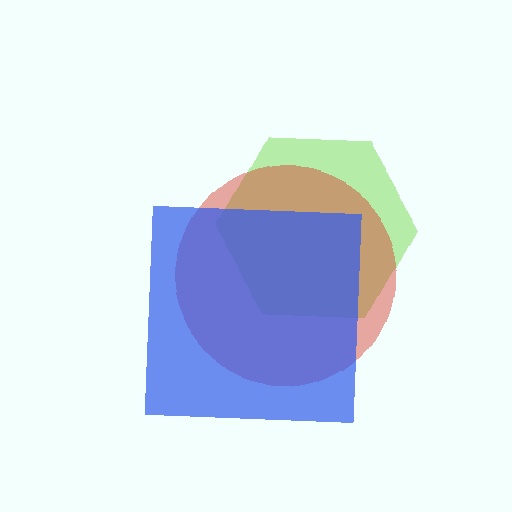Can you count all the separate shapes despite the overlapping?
Yes, there are 3 separate shapes.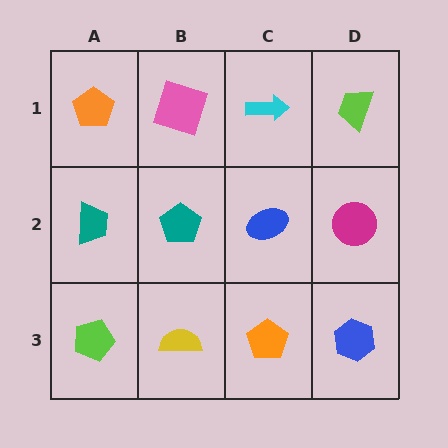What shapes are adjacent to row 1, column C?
A blue ellipse (row 2, column C), a pink square (row 1, column B), a lime trapezoid (row 1, column D).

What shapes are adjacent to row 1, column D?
A magenta circle (row 2, column D), a cyan arrow (row 1, column C).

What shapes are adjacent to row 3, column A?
A teal trapezoid (row 2, column A), a yellow semicircle (row 3, column B).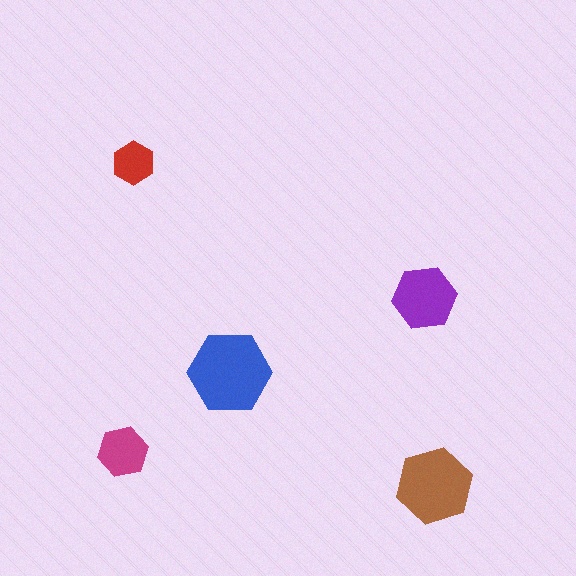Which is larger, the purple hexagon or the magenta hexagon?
The purple one.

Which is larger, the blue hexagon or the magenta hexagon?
The blue one.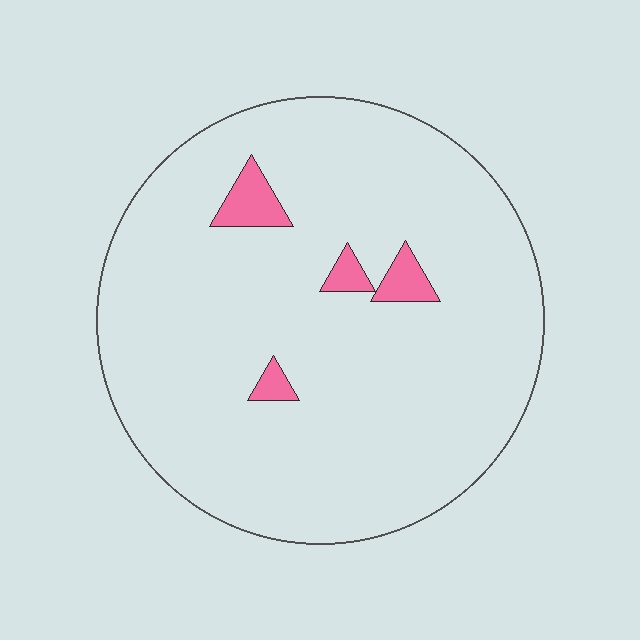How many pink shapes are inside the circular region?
4.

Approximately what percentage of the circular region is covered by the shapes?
Approximately 5%.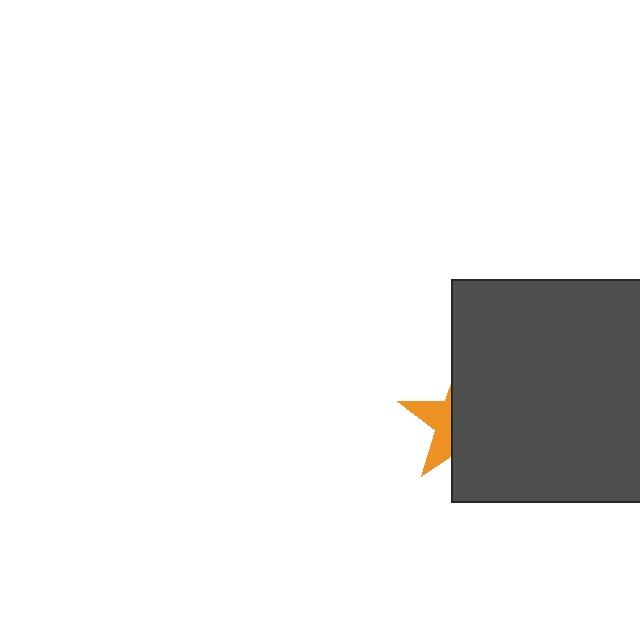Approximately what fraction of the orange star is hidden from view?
Roughly 65% of the orange star is hidden behind the dark gray rectangle.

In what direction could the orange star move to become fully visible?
The orange star could move left. That would shift it out from behind the dark gray rectangle entirely.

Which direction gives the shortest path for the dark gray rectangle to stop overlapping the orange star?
Moving right gives the shortest separation.